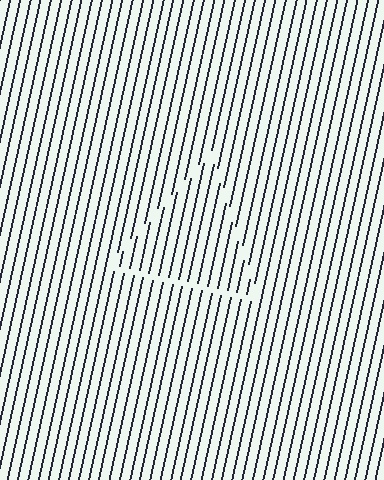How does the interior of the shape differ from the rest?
The interior of the shape contains the same grating, shifted by half a period — the contour is defined by the phase discontinuity where line-ends from the inner and outer gratings abut.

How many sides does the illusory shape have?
3 sides — the line-ends trace a triangle.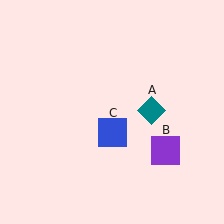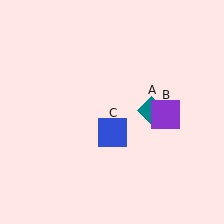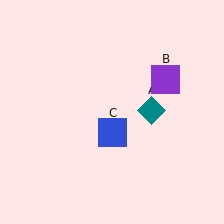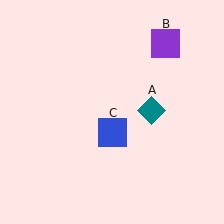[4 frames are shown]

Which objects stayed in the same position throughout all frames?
Teal diamond (object A) and blue square (object C) remained stationary.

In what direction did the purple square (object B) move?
The purple square (object B) moved up.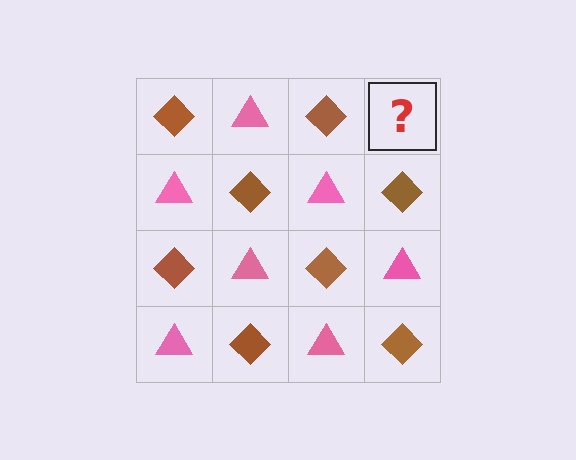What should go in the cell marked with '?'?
The missing cell should contain a pink triangle.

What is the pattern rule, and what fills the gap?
The rule is that it alternates brown diamond and pink triangle in a checkerboard pattern. The gap should be filled with a pink triangle.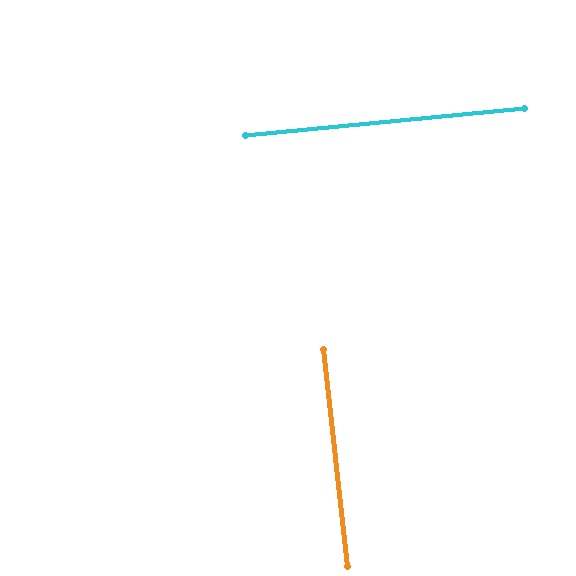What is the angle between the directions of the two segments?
Approximately 89 degrees.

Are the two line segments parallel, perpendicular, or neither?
Perpendicular — they meet at approximately 89°.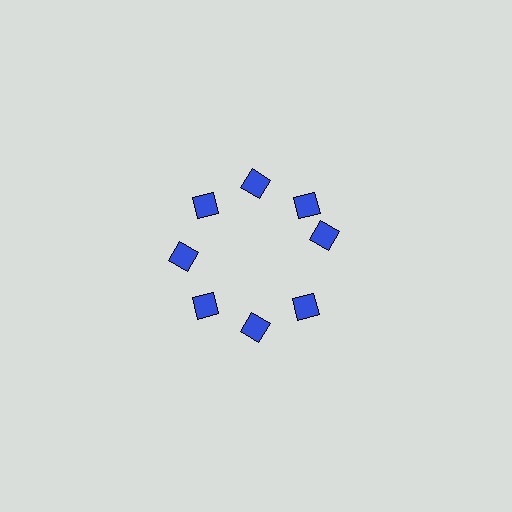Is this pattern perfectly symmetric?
No. The 8 blue diamonds are arranged in a ring, but one element near the 3 o'clock position is rotated out of alignment along the ring, breaking the 8-fold rotational symmetry.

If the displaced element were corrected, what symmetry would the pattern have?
It would have 8-fold rotational symmetry — the pattern would map onto itself every 45 degrees.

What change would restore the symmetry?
The symmetry would be restored by rotating it back into even spacing with its neighbors so that all 8 diamonds sit at equal angles and equal distance from the center.